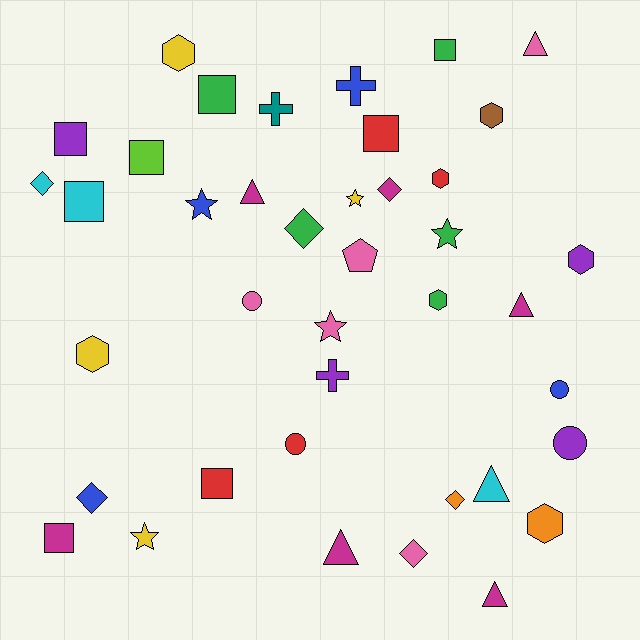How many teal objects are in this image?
There is 1 teal object.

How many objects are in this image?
There are 40 objects.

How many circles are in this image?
There are 4 circles.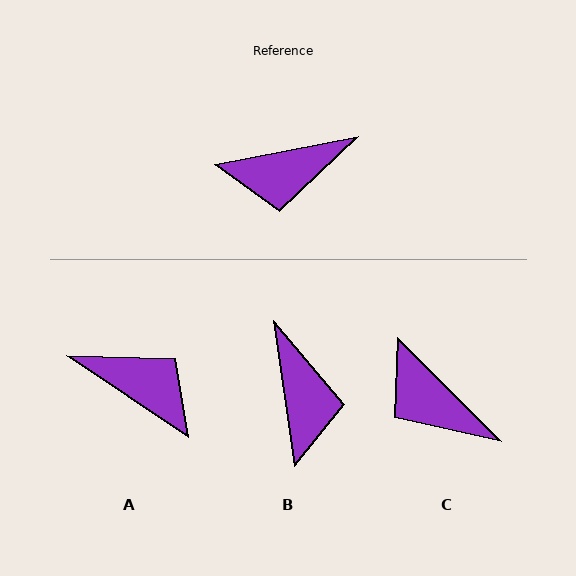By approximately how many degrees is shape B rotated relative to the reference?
Approximately 87 degrees counter-clockwise.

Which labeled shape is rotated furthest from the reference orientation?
A, about 135 degrees away.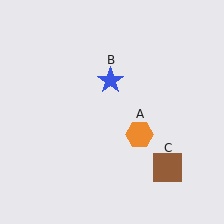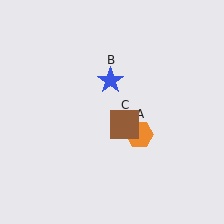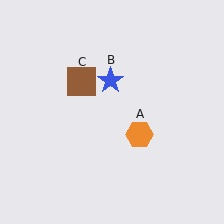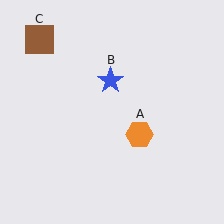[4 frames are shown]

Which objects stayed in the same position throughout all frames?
Orange hexagon (object A) and blue star (object B) remained stationary.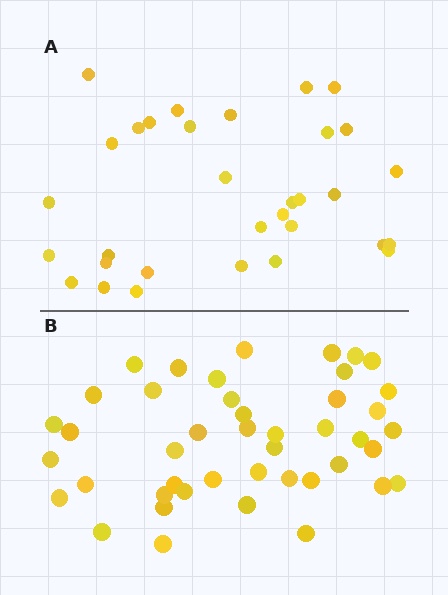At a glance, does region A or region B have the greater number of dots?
Region B (the bottom region) has more dots.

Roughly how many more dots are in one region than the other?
Region B has roughly 12 or so more dots than region A.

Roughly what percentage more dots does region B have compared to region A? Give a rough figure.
About 40% more.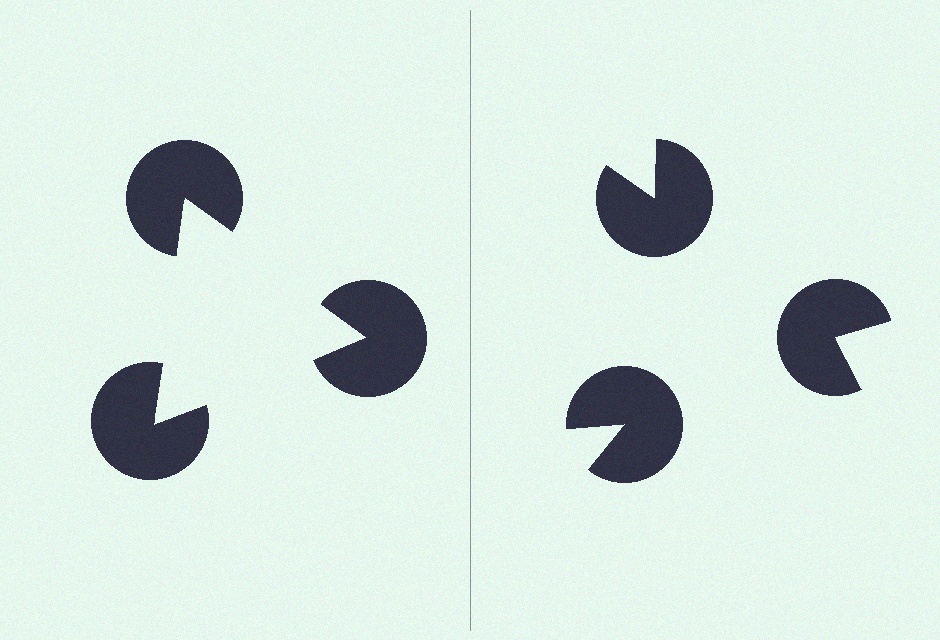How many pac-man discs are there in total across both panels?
6 — 3 on each side.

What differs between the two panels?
The pac-man discs are positioned identically on both sides; only the wedge orientations differ. On the left they align to a triangle; on the right they are misaligned.